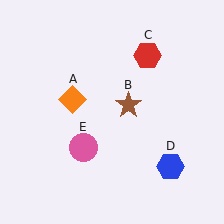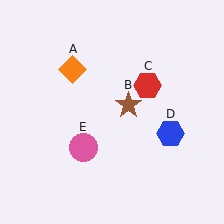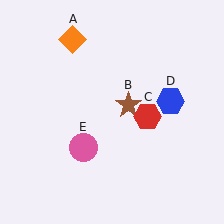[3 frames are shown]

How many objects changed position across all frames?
3 objects changed position: orange diamond (object A), red hexagon (object C), blue hexagon (object D).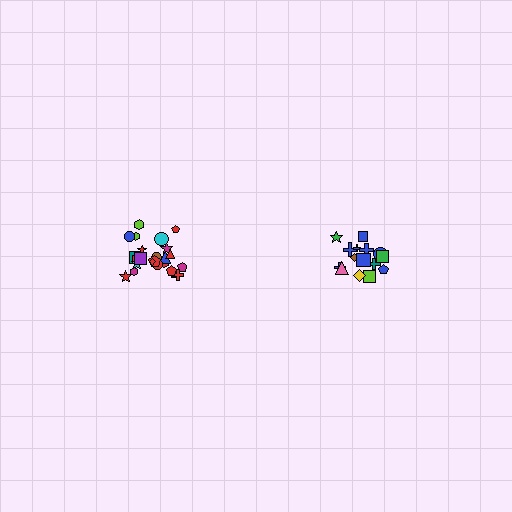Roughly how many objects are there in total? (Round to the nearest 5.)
Roughly 40 objects in total.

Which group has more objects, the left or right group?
The left group.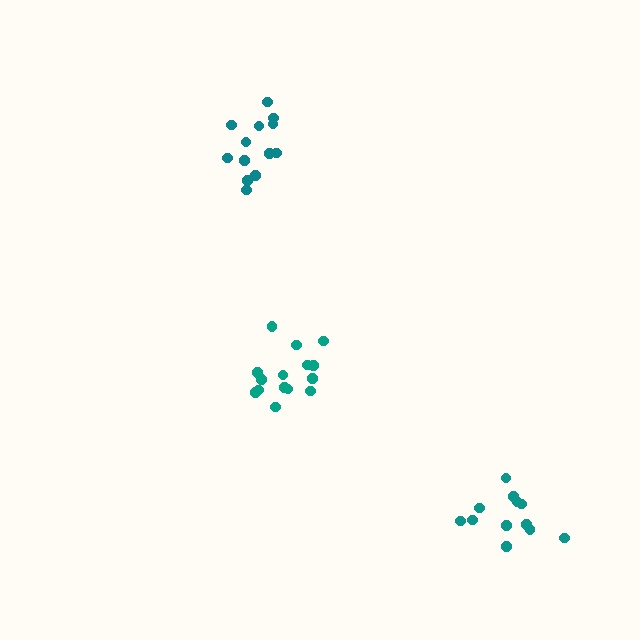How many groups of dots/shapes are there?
There are 3 groups.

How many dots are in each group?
Group 1: 15 dots, Group 2: 13 dots, Group 3: 12 dots (40 total).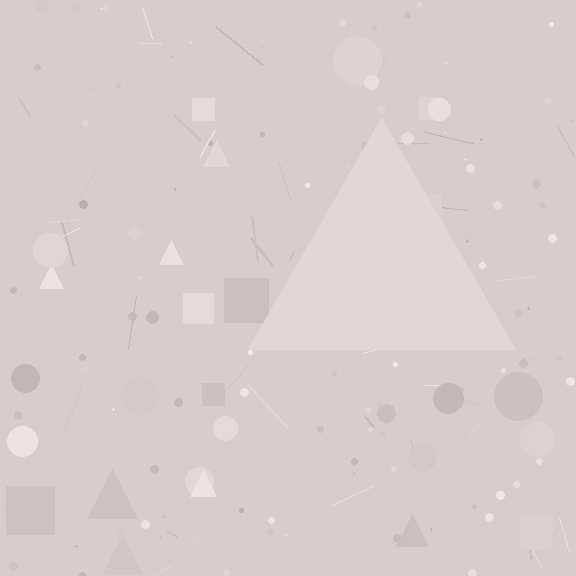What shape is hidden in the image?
A triangle is hidden in the image.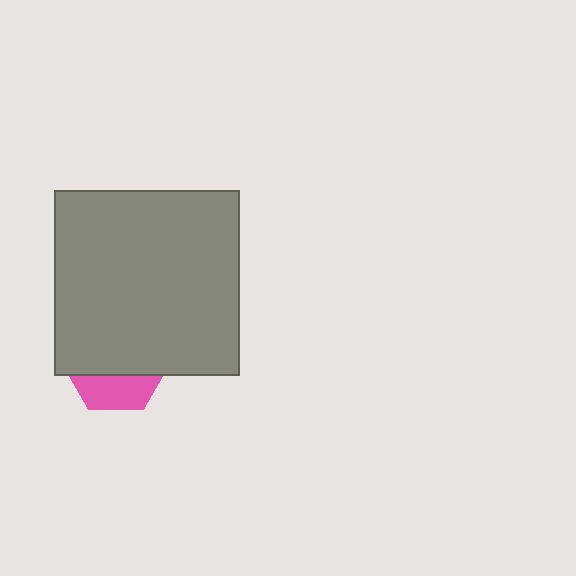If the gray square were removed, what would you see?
You would see the complete pink hexagon.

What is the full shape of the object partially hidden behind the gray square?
The partially hidden object is a pink hexagon.